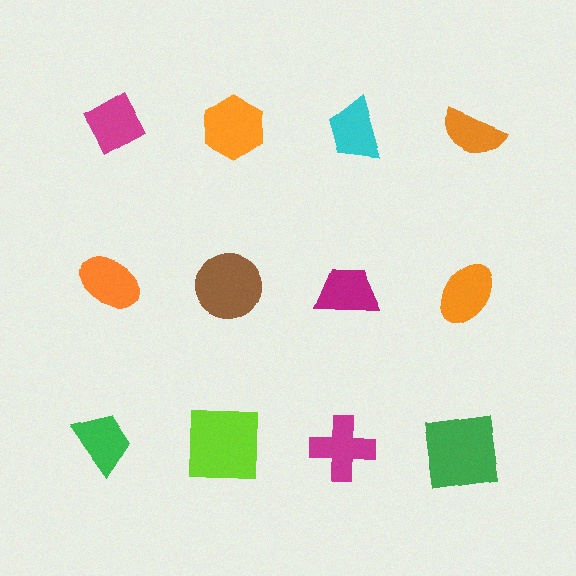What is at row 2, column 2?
A brown circle.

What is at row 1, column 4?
An orange semicircle.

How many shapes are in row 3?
4 shapes.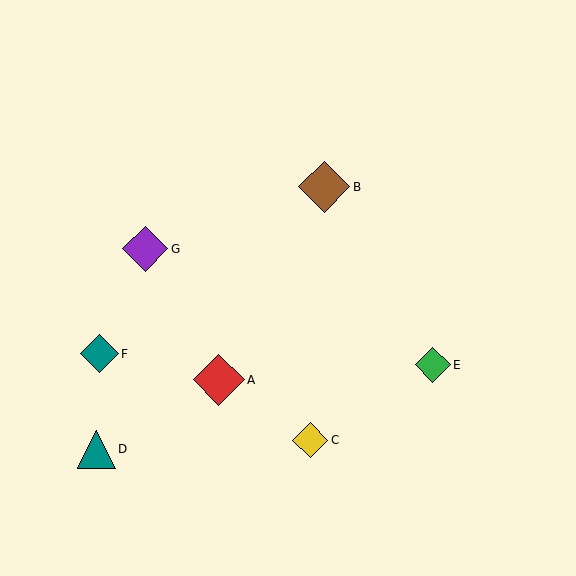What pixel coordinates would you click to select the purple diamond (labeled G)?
Click at (145, 249) to select the purple diamond G.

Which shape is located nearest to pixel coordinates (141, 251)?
The purple diamond (labeled G) at (145, 249) is nearest to that location.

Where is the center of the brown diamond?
The center of the brown diamond is at (324, 187).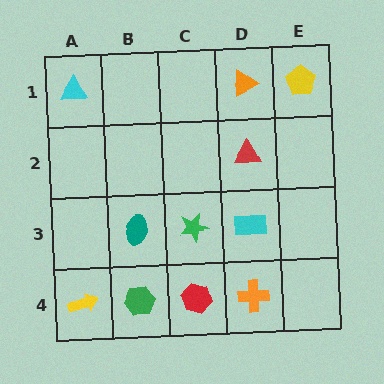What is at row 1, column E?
A yellow pentagon.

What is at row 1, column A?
A cyan triangle.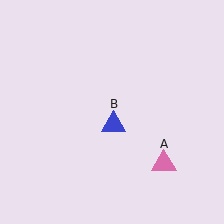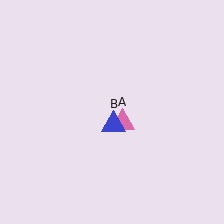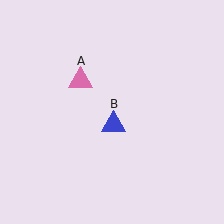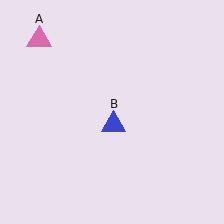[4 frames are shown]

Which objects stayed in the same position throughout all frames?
Blue triangle (object B) remained stationary.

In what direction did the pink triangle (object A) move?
The pink triangle (object A) moved up and to the left.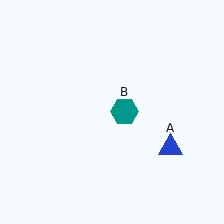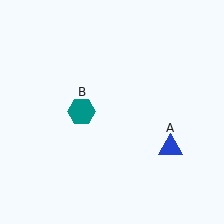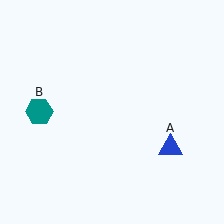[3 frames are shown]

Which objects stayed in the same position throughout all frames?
Blue triangle (object A) remained stationary.